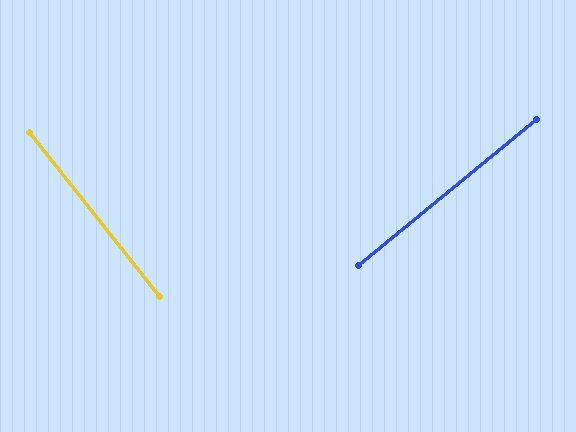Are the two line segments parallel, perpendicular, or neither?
Perpendicular — they meet at approximately 89°.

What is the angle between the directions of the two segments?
Approximately 89 degrees.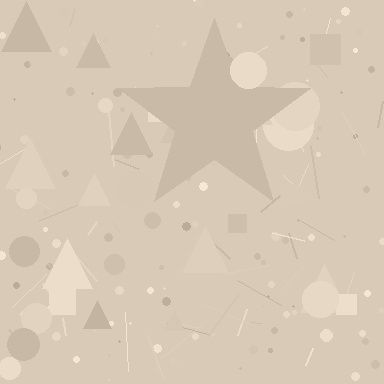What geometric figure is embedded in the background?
A star is embedded in the background.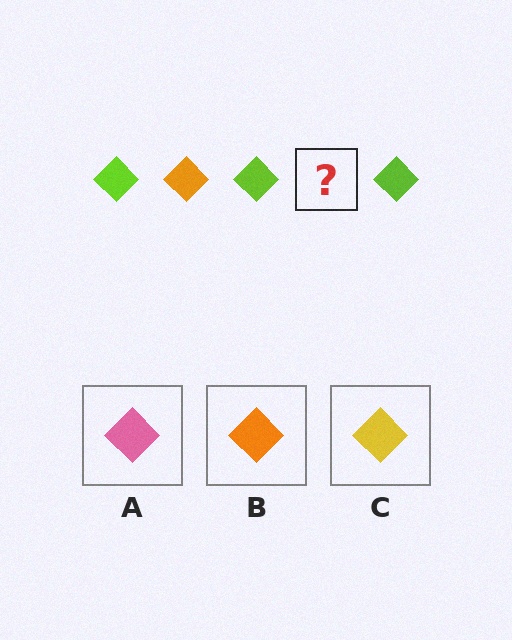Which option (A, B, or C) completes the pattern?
B.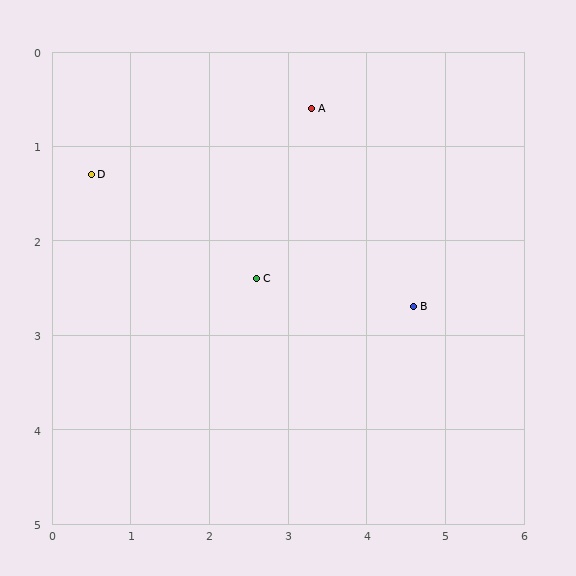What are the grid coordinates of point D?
Point D is at approximately (0.5, 1.3).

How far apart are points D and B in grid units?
Points D and B are about 4.3 grid units apart.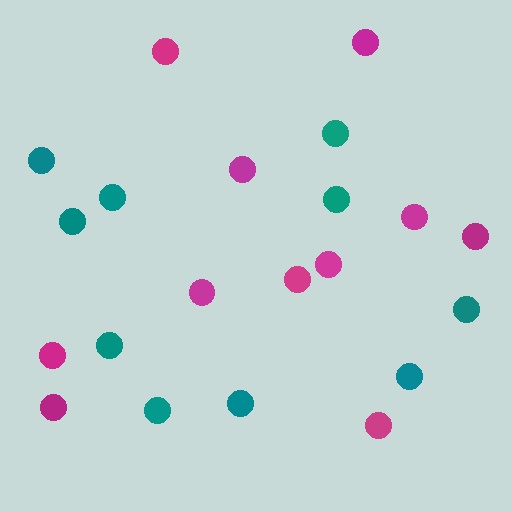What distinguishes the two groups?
There are 2 groups: one group of magenta circles (11) and one group of teal circles (10).